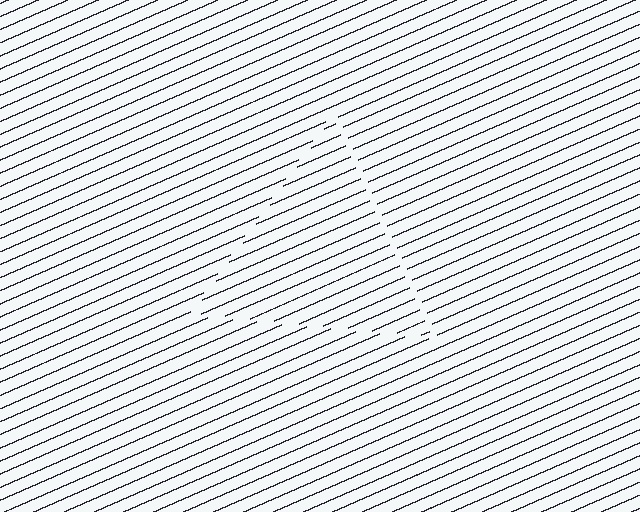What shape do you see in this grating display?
An illusory triangle. The interior of the shape contains the same grating, shifted by half a period — the contour is defined by the phase discontinuity where line-ends from the inner and outer gratings abut.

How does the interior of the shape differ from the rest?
The interior of the shape contains the same grating, shifted by half a period — the contour is defined by the phase discontinuity where line-ends from the inner and outer gratings abut.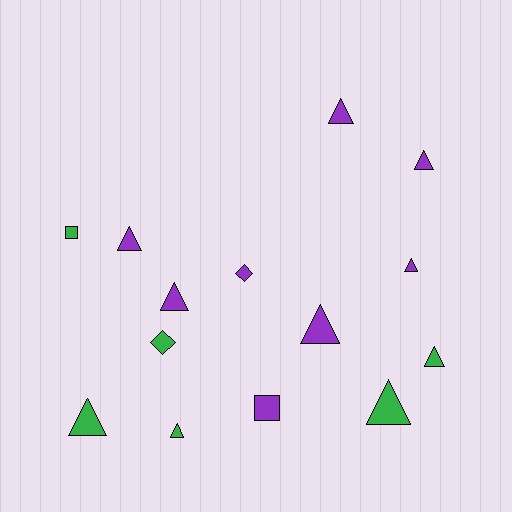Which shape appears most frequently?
Triangle, with 10 objects.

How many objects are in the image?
There are 14 objects.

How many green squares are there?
There is 1 green square.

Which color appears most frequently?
Purple, with 8 objects.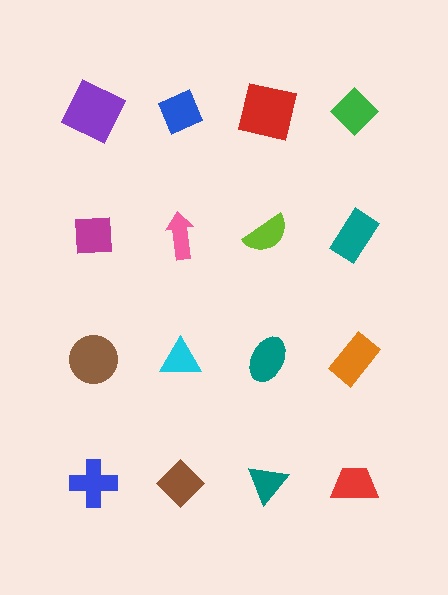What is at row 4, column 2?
A brown diamond.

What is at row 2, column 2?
A pink arrow.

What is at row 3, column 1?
A brown circle.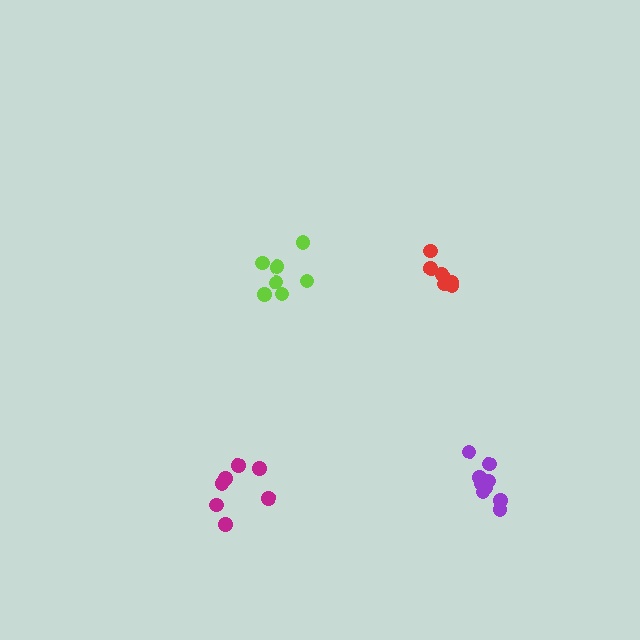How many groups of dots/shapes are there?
There are 4 groups.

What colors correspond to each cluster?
The clusters are colored: magenta, lime, purple, red.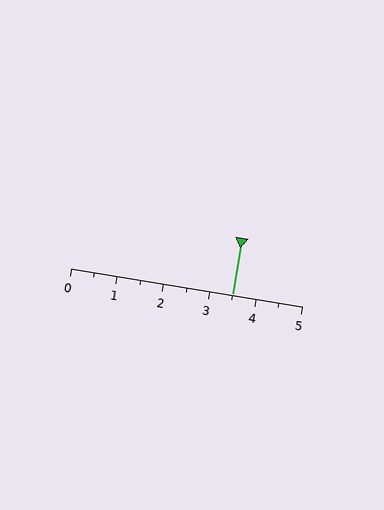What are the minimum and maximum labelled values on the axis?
The axis runs from 0 to 5.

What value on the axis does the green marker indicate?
The marker indicates approximately 3.5.